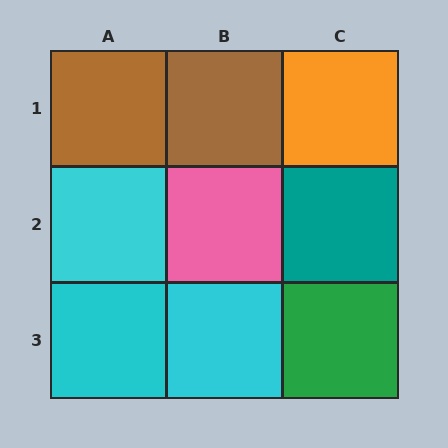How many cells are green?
1 cell is green.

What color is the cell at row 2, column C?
Teal.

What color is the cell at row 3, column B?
Cyan.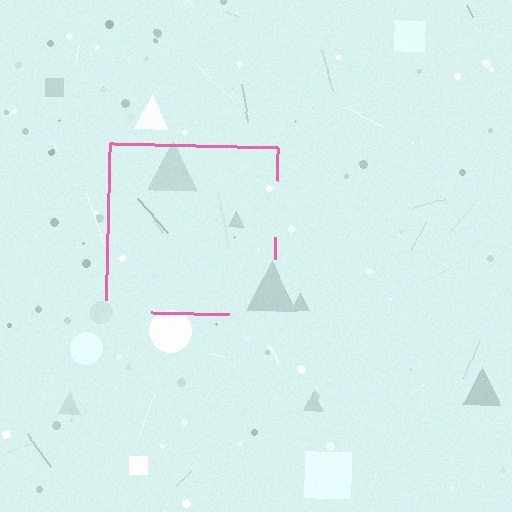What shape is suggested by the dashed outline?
The dashed outline suggests a square.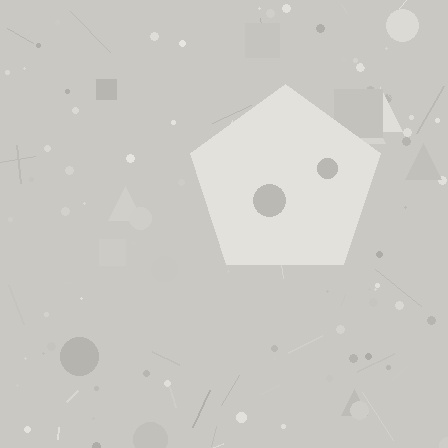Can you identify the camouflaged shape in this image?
The camouflaged shape is a pentagon.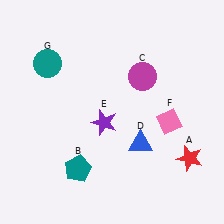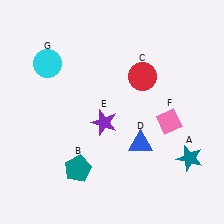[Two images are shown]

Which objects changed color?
A changed from red to teal. C changed from magenta to red. G changed from teal to cyan.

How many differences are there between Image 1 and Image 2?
There are 3 differences between the two images.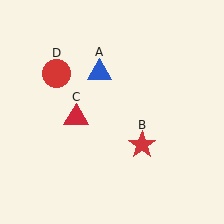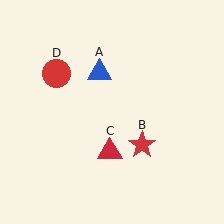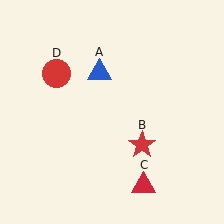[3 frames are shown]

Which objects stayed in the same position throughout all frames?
Blue triangle (object A) and red star (object B) and red circle (object D) remained stationary.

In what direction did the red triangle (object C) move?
The red triangle (object C) moved down and to the right.